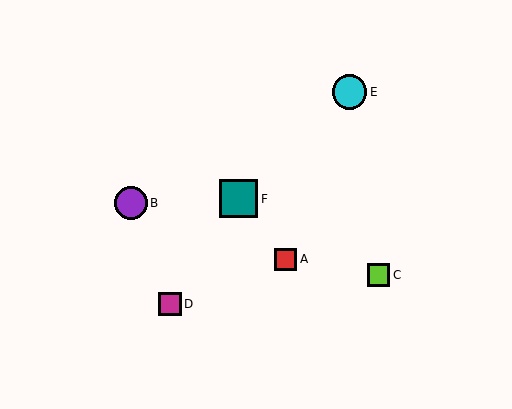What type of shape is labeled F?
Shape F is a teal square.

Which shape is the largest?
The teal square (labeled F) is the largest.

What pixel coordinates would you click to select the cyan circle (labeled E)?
Click at (349, 92) to select the cyan circle E.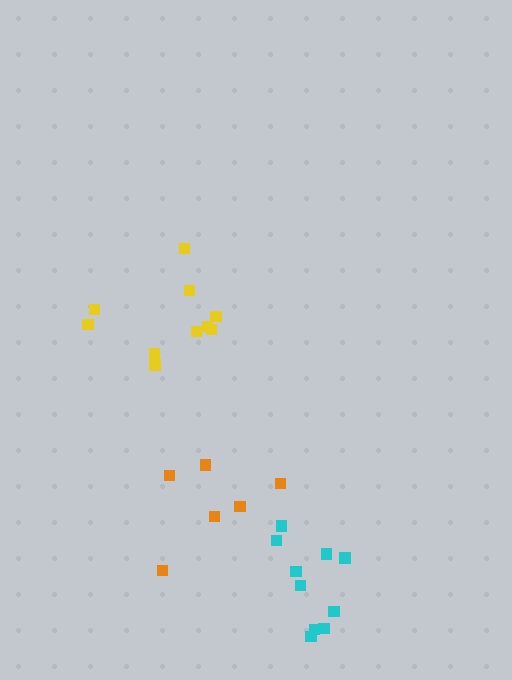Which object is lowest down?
The cyan cluster is bottommost.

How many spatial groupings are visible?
There are 3 spatial groupings.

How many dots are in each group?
Group 1: 10 dots, Group 2: 6 dots, Group 3: 10 dots (26 total).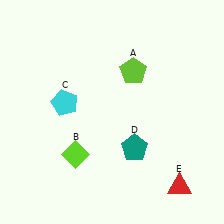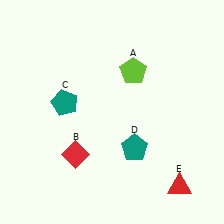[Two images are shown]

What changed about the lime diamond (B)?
In Image 1, B is lime. In Image 2, it changed to red.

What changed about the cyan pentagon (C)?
In Image 1, C is cyan. In Image 2, it changed to teal.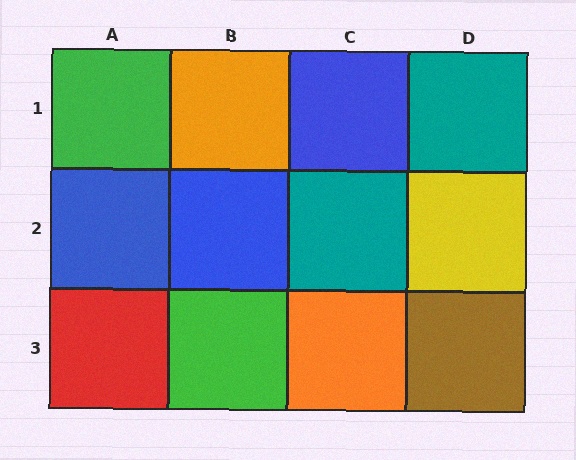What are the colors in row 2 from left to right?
Blue, blue, teal, yellow.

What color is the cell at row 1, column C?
Blue.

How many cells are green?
2 cells are green.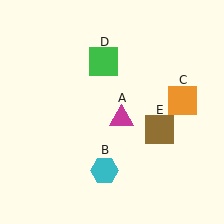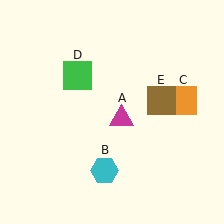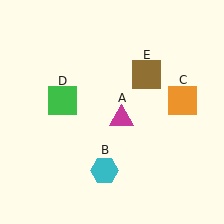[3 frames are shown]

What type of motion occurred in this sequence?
The green square (object D), brown square (object E) rotated counterclockwise around the center of the scene.